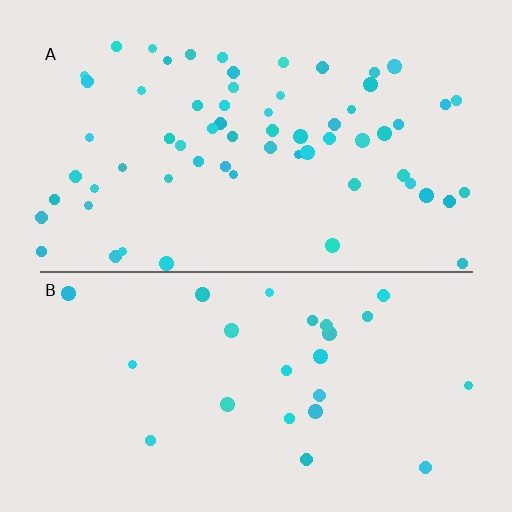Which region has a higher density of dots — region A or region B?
A (the top).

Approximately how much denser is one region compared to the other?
Approximately 2.6× — region A over region B.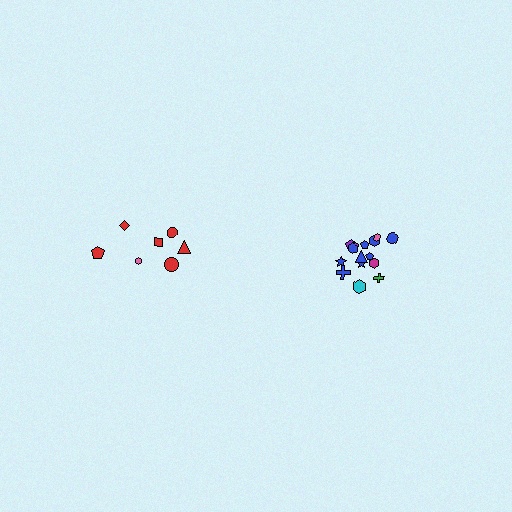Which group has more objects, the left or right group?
The right group.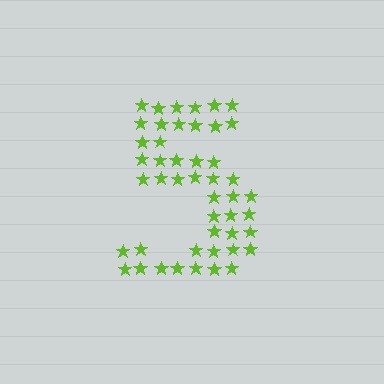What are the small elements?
The small elements are stars.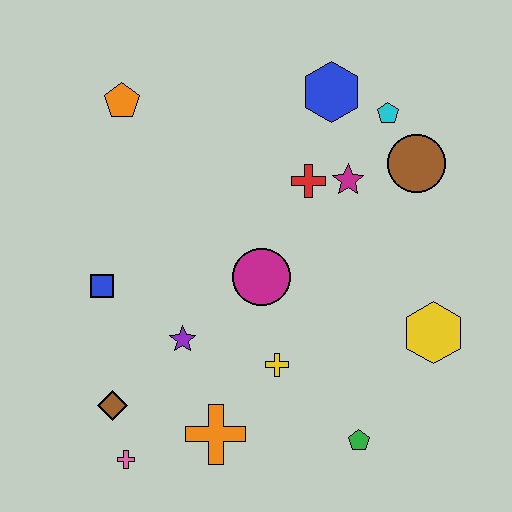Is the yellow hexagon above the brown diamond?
Yes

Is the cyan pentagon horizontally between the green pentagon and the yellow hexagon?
Yes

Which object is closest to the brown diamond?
The pink cross is closest to the brown diamond.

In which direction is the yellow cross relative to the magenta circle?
The yellow cross is below the magenta circle.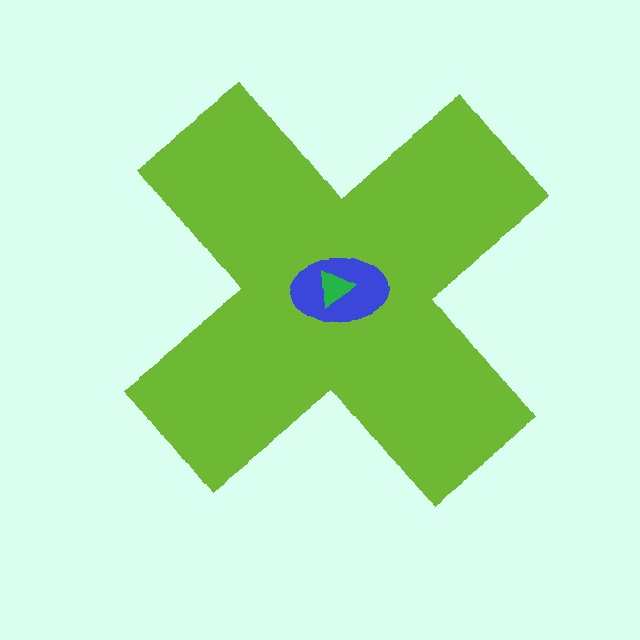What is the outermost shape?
The lime cross.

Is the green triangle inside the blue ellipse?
Yes.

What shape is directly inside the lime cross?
The blue ellipse.